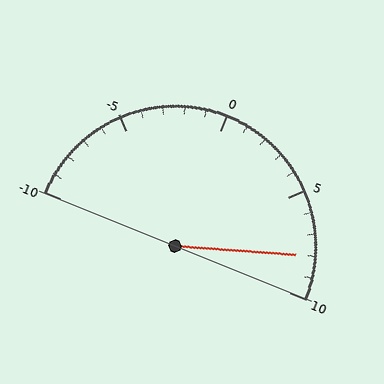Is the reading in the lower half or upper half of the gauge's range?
The reading is in the upper half of the range (-10 to 10).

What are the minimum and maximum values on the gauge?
The gauge ranges from -10 to 10.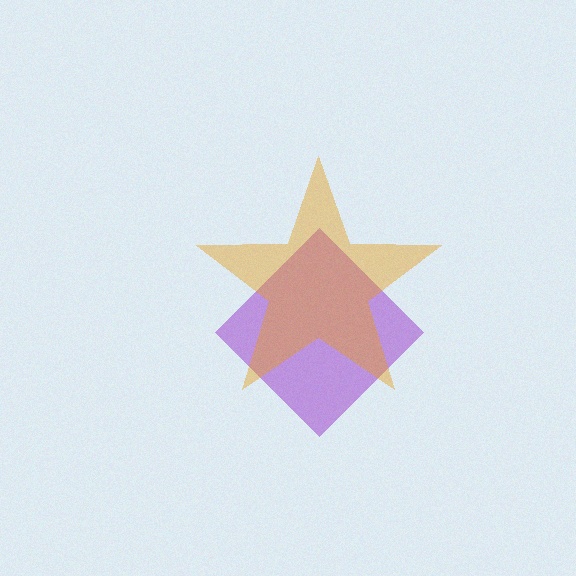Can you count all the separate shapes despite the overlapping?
Yes, there are 2 separate shapes.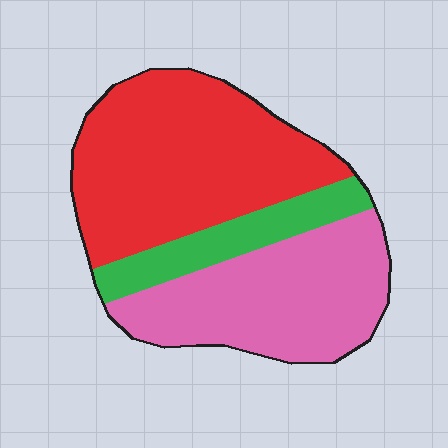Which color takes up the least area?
Green, at roughly 15%.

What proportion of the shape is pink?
Pink covers roughly 35% of the shape.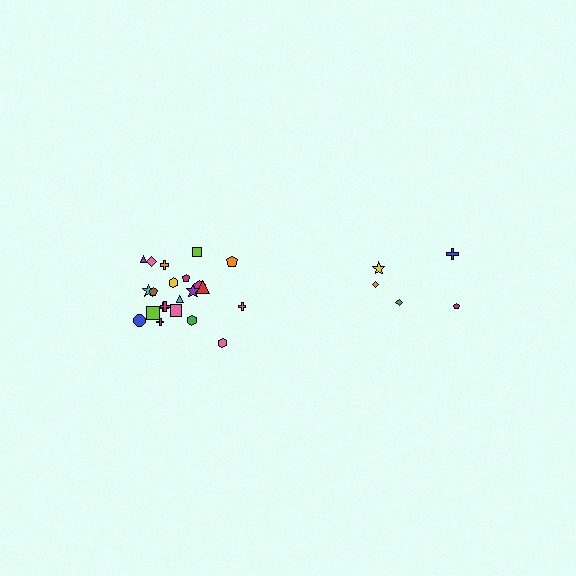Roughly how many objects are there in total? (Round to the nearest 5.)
Roughly 25 objects in total.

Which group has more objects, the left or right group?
The left group.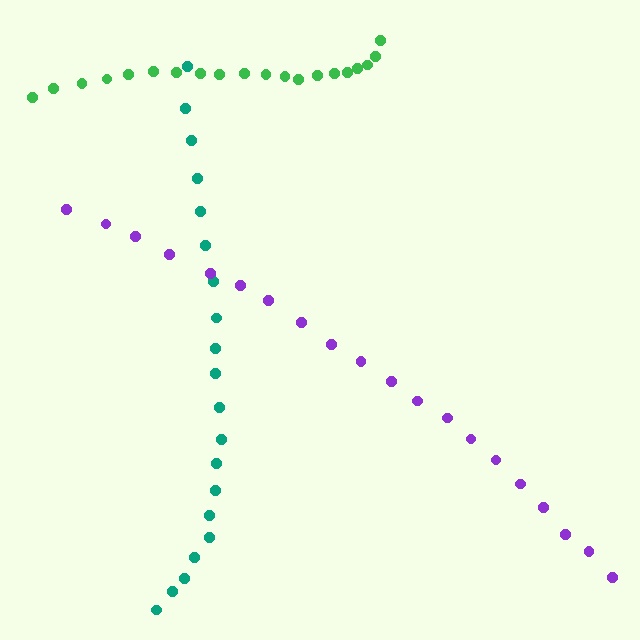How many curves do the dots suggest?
There are 3 distinct paths.